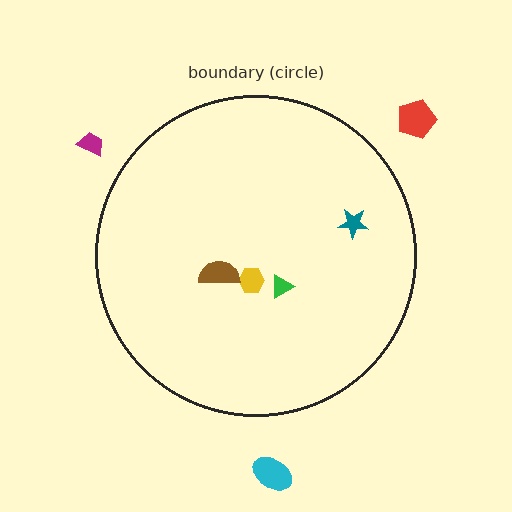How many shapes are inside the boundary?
4 inside, 3 outside.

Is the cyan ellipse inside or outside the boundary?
Outside.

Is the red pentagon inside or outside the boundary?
Outside.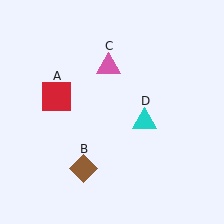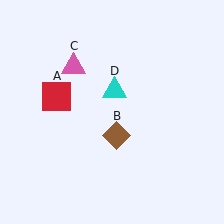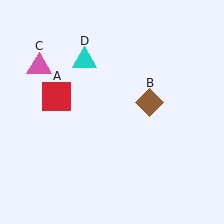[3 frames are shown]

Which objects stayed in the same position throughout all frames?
Red square (object A) remained stationary.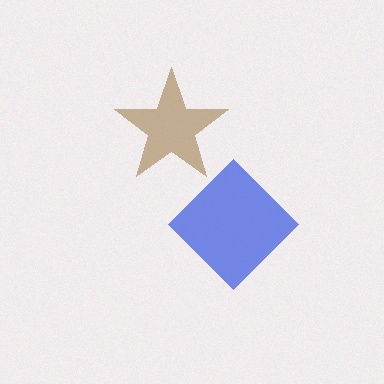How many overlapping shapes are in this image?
There are 2 overlapping shapes in the image.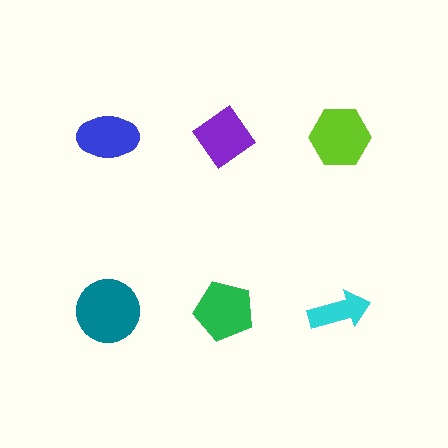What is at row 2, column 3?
A cyan arrow.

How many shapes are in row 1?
3 shapes.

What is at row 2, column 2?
A green pentagon.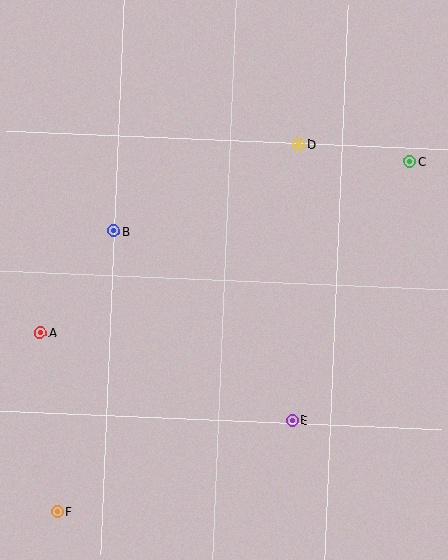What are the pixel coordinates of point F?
Point F is at (57, 511).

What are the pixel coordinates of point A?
Point A is at (40, 333).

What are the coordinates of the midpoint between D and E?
The midpoint between D and E is at (296, 282).